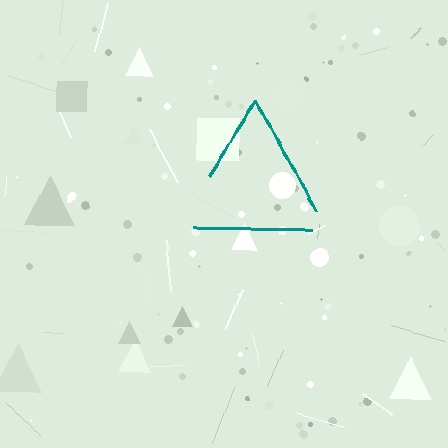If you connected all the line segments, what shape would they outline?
They would outline a triangle.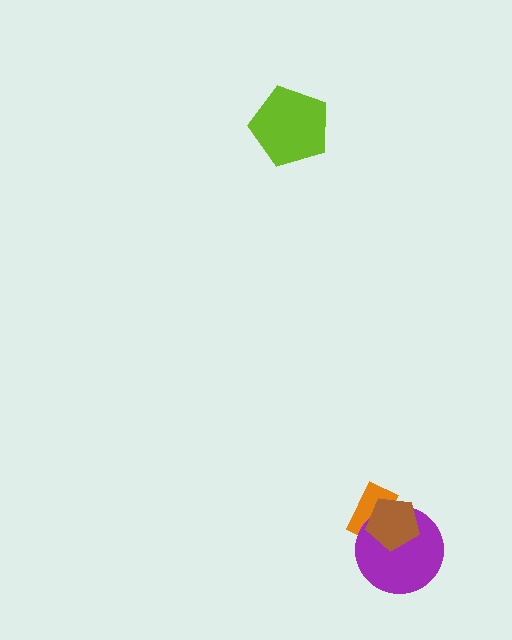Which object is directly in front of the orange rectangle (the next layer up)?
The purple circle is directly in front of the orange rectangle.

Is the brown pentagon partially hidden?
No, no other shape covers it.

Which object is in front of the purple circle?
The brown pentagon is in front of the purple circle.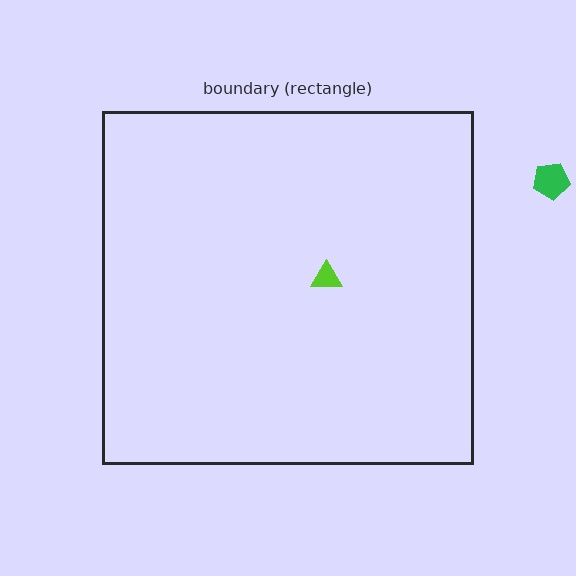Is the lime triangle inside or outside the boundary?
Inside.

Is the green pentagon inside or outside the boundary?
Outside.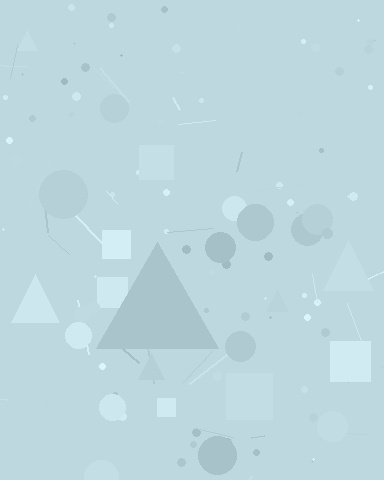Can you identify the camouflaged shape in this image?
The camouflaged shape is a triangle.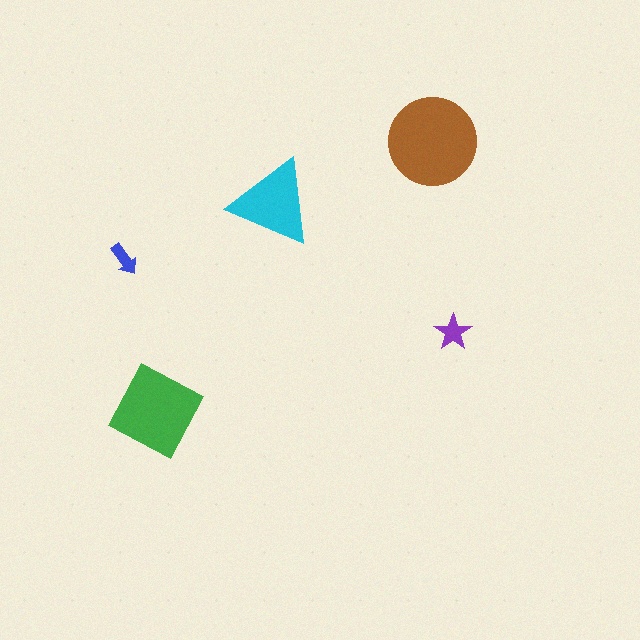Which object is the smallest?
The blue arrow.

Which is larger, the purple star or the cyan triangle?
The cyan triangle.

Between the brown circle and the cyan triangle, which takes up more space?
The brown circle.